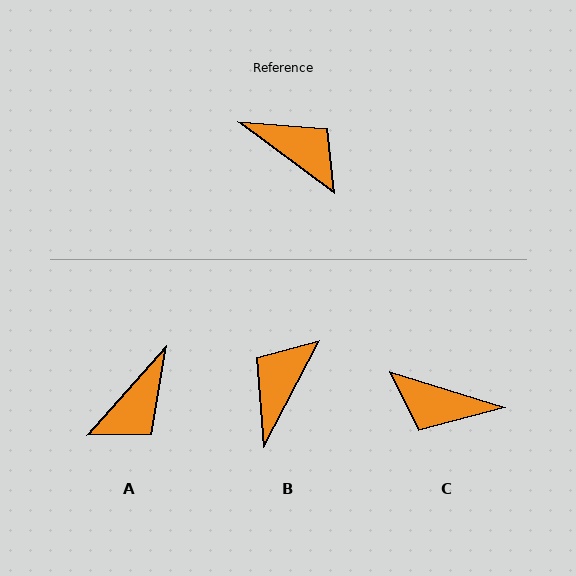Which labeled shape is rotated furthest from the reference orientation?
C, about 160 degrees away.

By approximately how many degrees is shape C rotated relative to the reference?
Approximately 160 degrees clockwise.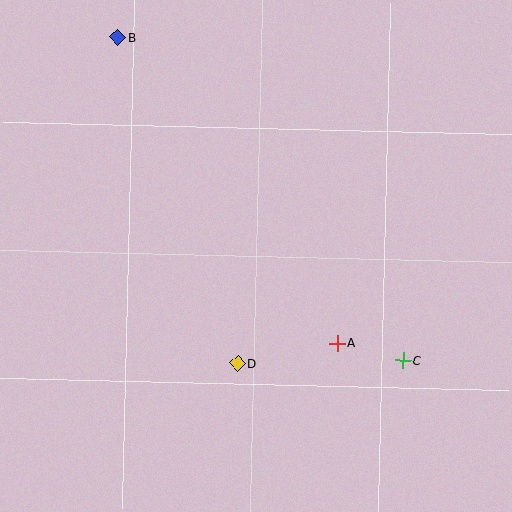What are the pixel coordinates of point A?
Point A is at (337, 343).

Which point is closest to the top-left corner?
Point B is closest to the top-left corner.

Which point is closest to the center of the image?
Point D at (237, 363) is closest to the center.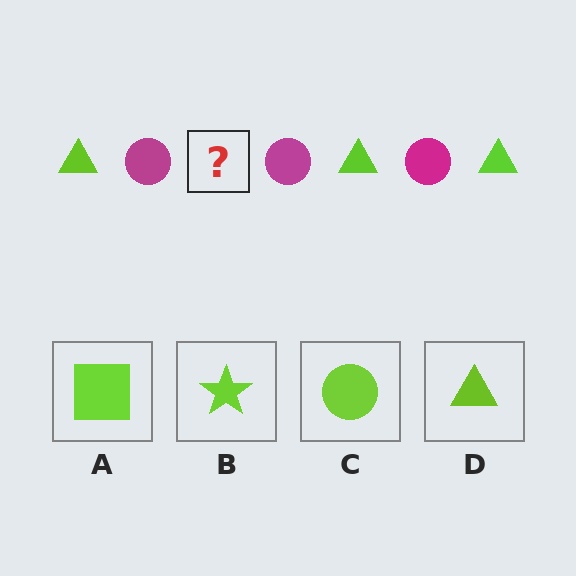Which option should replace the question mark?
Option D.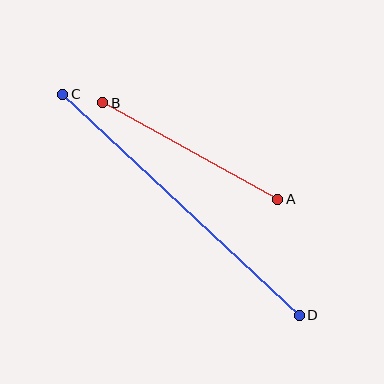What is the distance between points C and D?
The distance is approximately 323 pixels.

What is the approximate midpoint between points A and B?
The midpoint is at approximately (190, 151) pixels.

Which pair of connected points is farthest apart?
Points C and D are farthest apart.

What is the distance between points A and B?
The distance is approximately 199 pixels.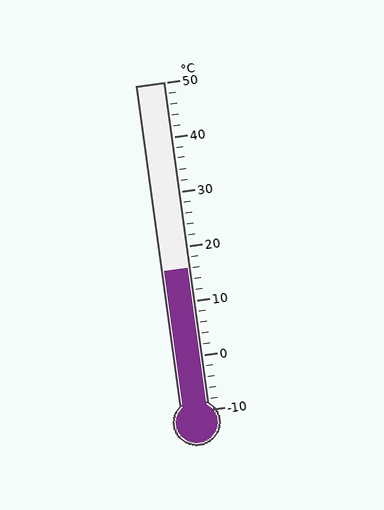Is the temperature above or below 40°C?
The temperature is below 40°C.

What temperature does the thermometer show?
The thermometer shows approximately 16°C.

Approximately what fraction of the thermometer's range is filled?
The thermometer is filled to approximately 45% of its range.